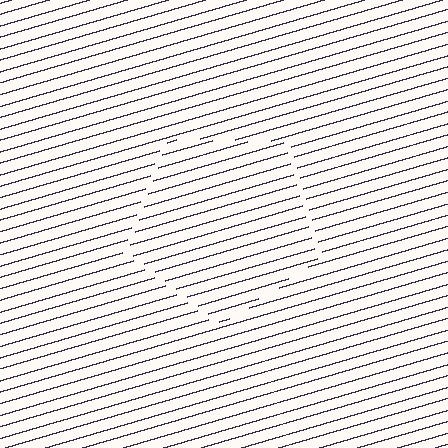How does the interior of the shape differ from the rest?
The interior of the shape contains the same grating, shifted by half a period — the contour is defined by the phase discontinuity where line-ends from the inner and outer gratings abut.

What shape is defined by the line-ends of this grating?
An illusory pentagon. The interior of the shape contains the same grating, shifted by half a period — the contour is defined by the phase discontinuity where line-ends from the inner and outer gratings abut.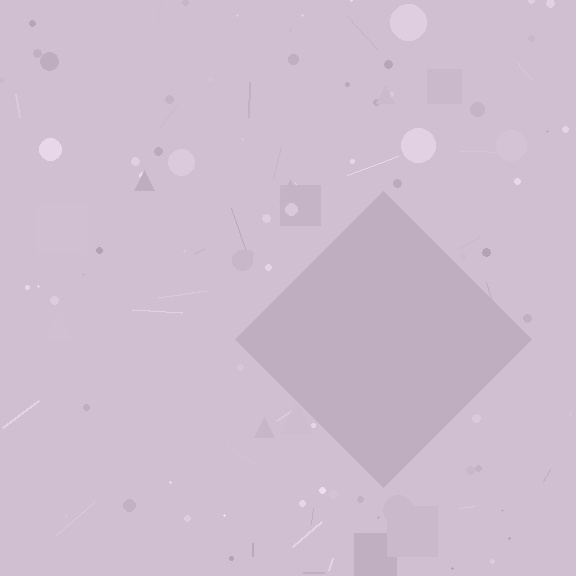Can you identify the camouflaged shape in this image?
The camouflaged shape is a diamond.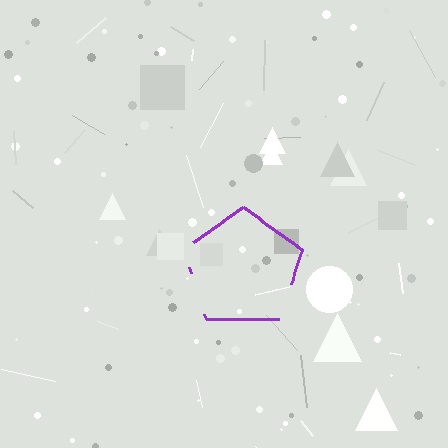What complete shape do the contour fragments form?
The contour fragments form a pentagon.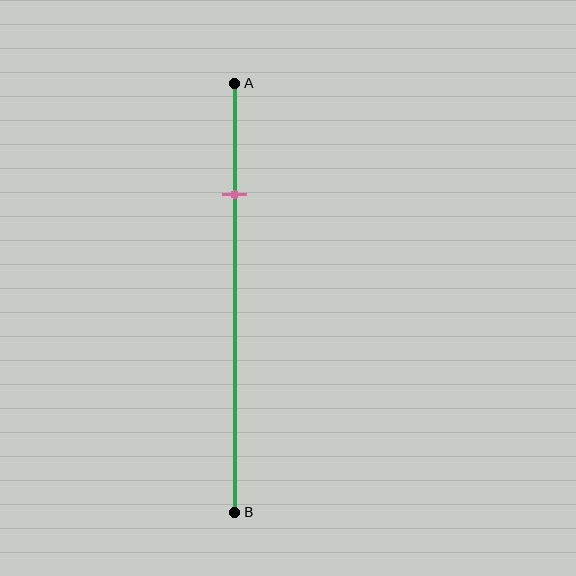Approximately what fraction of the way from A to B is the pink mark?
The pink mark is approximately 25% of the way from A to B.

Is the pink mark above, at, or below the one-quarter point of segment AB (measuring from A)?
The pink mark is approximately at the one-quarter point of segment AB.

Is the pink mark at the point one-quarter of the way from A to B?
Yes, the mark is approximately at the one-quarter point.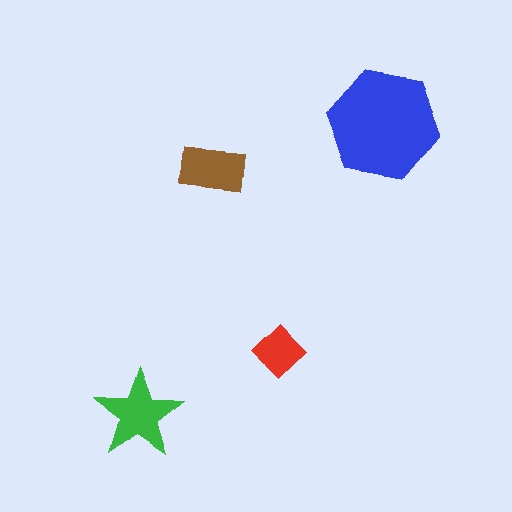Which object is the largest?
The blue hexagon.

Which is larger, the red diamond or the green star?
The green star.